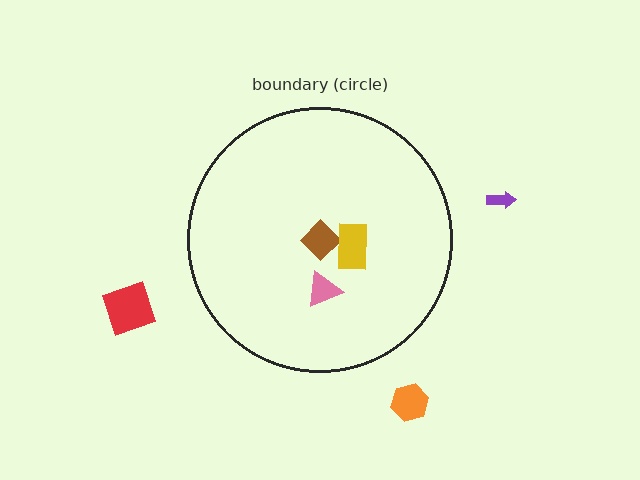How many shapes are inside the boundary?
3 inside, 3 outside.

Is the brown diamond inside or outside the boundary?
Inside.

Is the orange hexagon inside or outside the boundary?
Outside.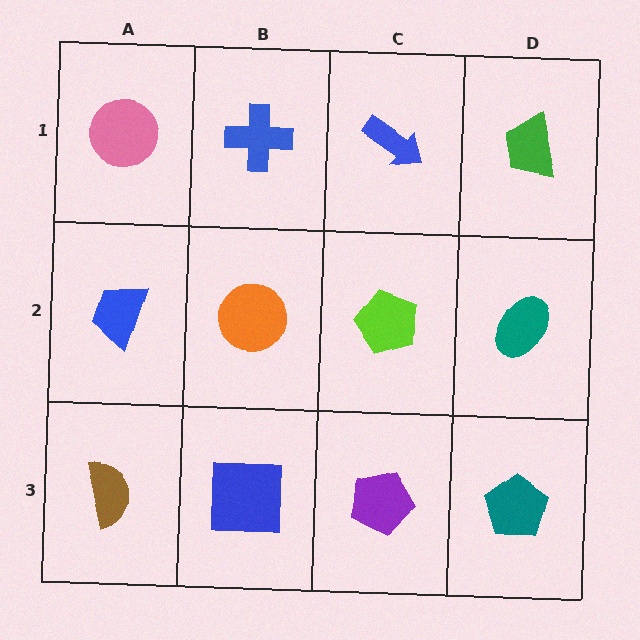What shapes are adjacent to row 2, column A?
A pink circle (row 1, column A), a brown semicircle (row 3, column A), an orange circle (row 2, column B).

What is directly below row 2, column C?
A purple pentagon.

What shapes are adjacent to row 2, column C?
A blue arrow (row 1, column C), a purple pentagon (row 3, column C), an orange circle (row 2, column B), a teal ellipse (row 2, column D).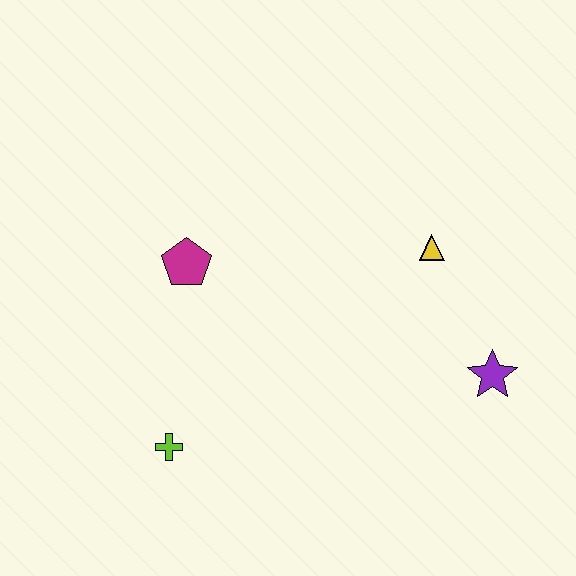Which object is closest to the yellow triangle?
The purple star is closest to the yellow triangle.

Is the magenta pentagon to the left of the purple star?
Yes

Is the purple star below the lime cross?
No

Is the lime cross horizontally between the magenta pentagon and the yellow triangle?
No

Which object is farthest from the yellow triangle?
The lime cross is farthest from the yellow triangle.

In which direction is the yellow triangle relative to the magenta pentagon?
The yellow triangle is to the right of the magenta pentagon.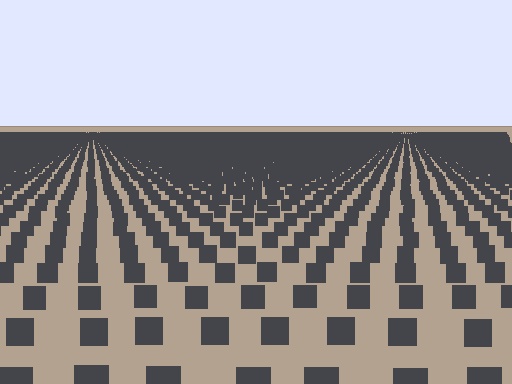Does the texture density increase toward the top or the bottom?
Density increases toward the top.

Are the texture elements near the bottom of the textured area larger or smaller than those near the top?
Larger. Near the bottom, elements are closer to the viewer and appear at a bigger on-screen size.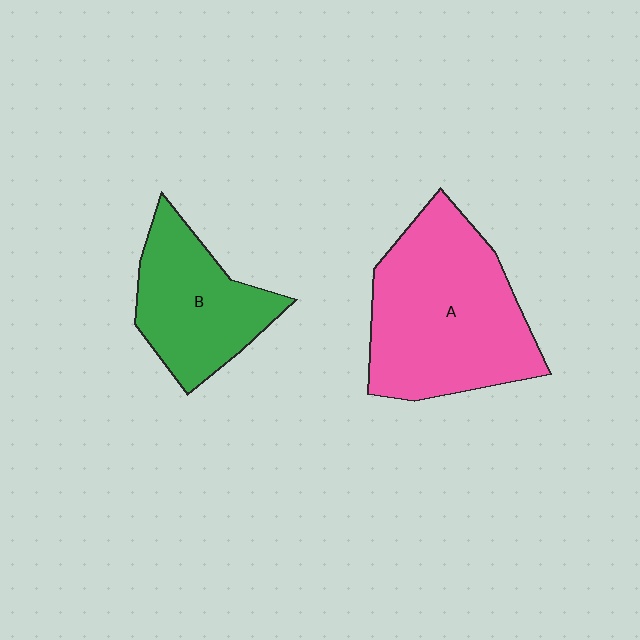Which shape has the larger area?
Shape A (pink).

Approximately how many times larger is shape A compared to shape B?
Approximately 1.6 times.